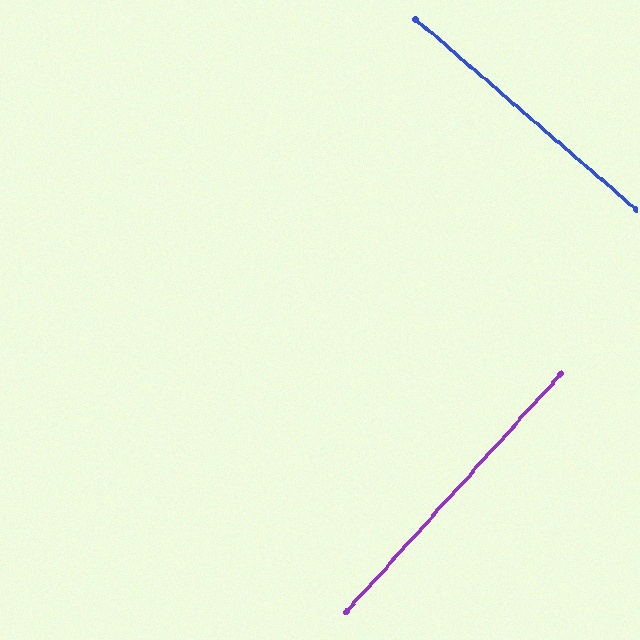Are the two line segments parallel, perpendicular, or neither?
Perpendicular — they meet at approximately 89°.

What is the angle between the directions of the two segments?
Approximately 89 degrees.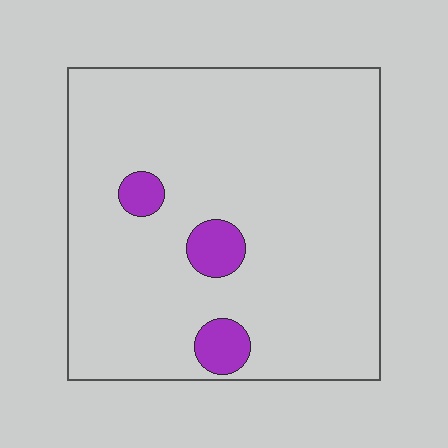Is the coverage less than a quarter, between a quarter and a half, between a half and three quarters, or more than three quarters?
Less than a quarter.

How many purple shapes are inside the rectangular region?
3.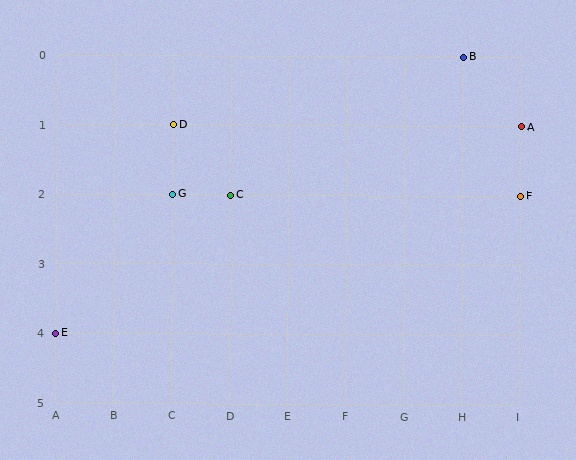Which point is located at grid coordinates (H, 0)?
Point B is at (H, 0).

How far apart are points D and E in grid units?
Points D and E are 2 columns and 3 rows apart (about 3.6 grid units diagonally).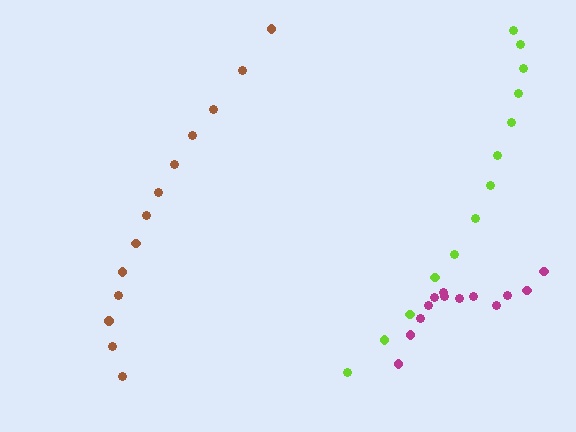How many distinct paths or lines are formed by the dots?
There are 3 distinct paths.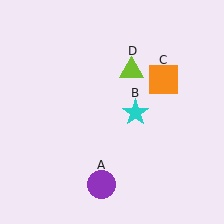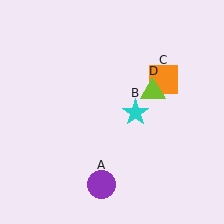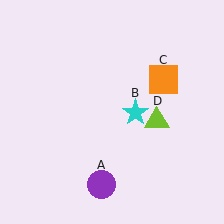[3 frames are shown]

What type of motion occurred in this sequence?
The lime triangle (object D) rotated clockwise around the center of the scene.